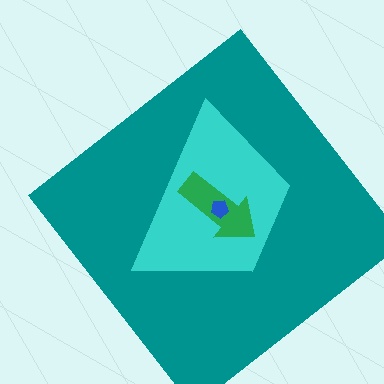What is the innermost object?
The blue pentagon.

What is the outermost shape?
The teal diamond.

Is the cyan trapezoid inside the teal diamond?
Yes.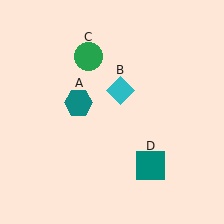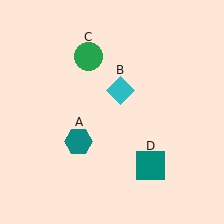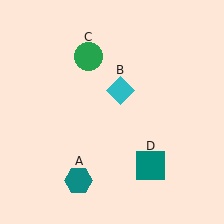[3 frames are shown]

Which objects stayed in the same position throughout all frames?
Cyan diamond (object B) and green circle (object C) and teal square (object D) remained stationary.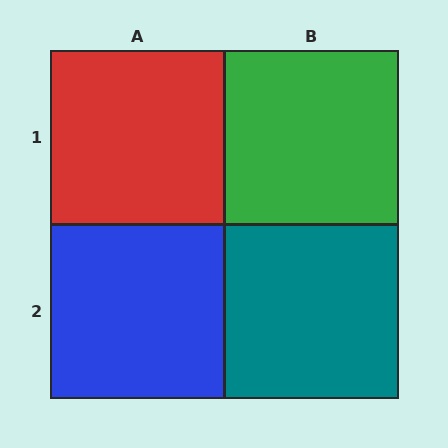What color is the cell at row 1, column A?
Red.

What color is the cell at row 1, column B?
Green.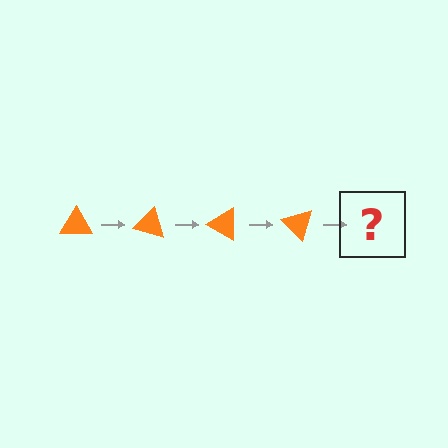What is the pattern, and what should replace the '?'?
The pattern is that the triangle rotates 15 degrees each step. The '?' should be an orange triangle rotated 60 degrees.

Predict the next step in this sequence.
The next step is an orange triangle rotated 60 degrees.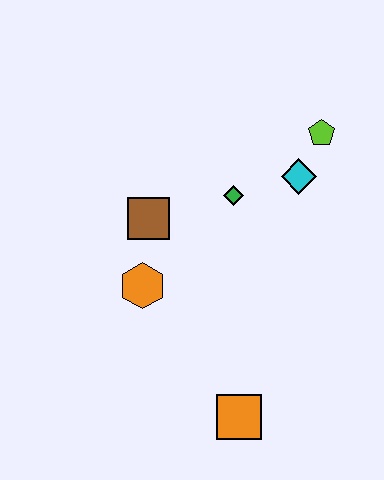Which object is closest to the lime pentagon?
The cyan diamond is closest to the lime pentagon.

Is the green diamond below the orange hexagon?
No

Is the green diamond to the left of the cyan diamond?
Yes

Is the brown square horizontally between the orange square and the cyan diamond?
No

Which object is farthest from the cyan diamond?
The orange square is farthest from the cyan diamond.